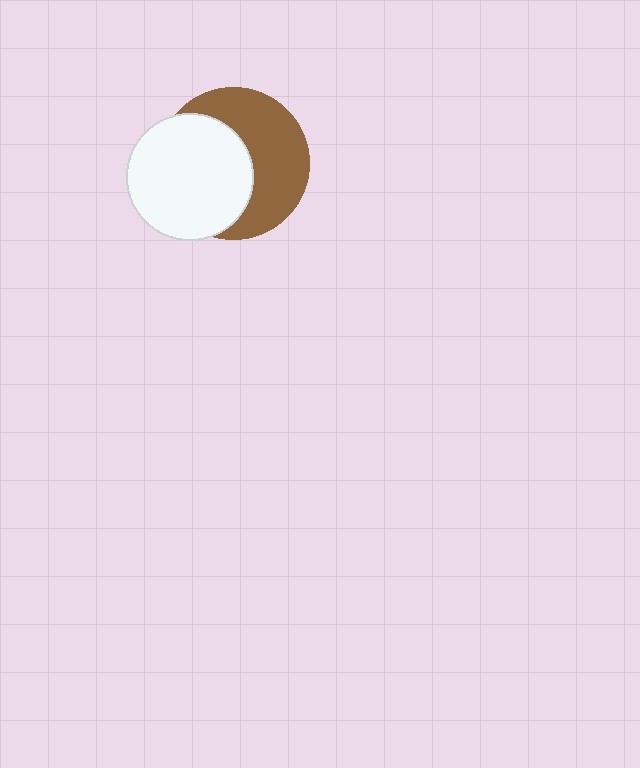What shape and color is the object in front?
The object in front is a white circle.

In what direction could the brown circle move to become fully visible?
The brown circle could move right. That would shift it out from behind the white circle entirely.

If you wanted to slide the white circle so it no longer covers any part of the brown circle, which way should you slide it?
Slide it left — that is the most direct way to separate the two shapes.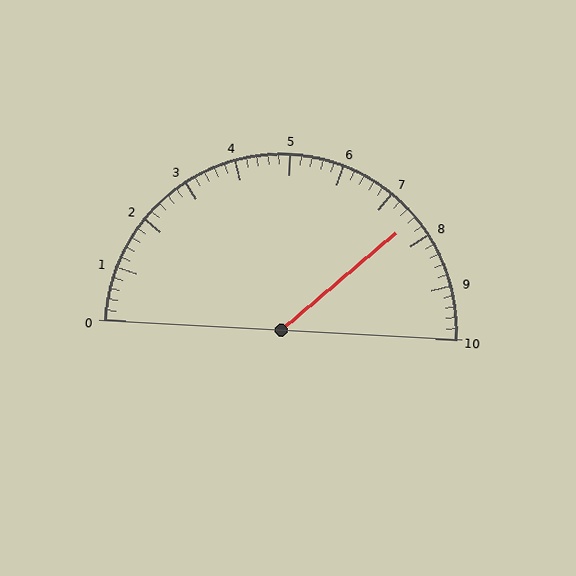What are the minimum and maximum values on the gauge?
The gauge ranges from 0 to 10.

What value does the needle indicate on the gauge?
The needle indicates approximately 7.6.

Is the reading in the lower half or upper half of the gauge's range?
The reading is in the upper half of the range (0 to 10).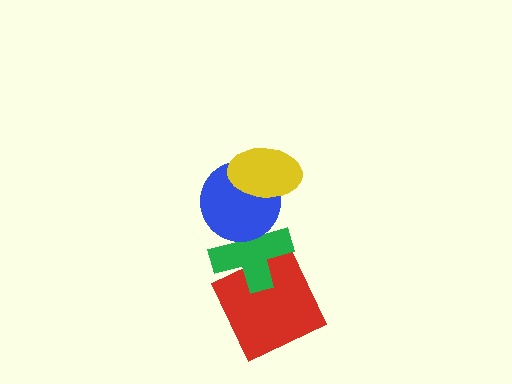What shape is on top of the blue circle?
The yellow ellipse is on top of the blue circle.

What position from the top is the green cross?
The green cross is 3rd from the top.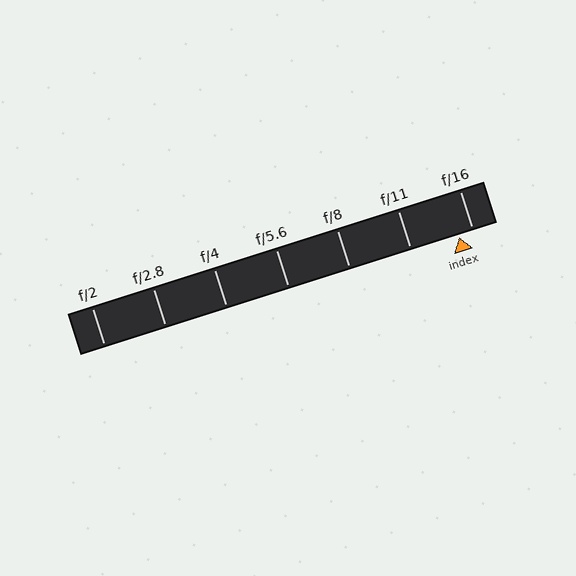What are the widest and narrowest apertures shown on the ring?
The widest aperture shown is f/2 and the narrowest is f/16.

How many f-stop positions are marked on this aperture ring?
There are 7 f-stop positions marked.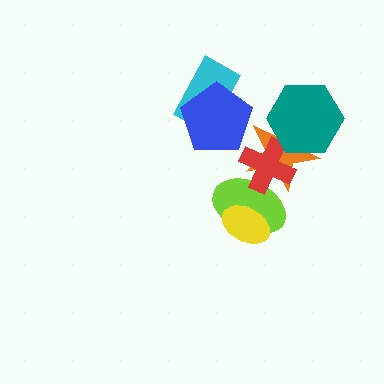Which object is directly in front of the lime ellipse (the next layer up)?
The yellow ellipse is directly in front of the lime ellipse.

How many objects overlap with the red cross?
3 objects overlap with the red cross.